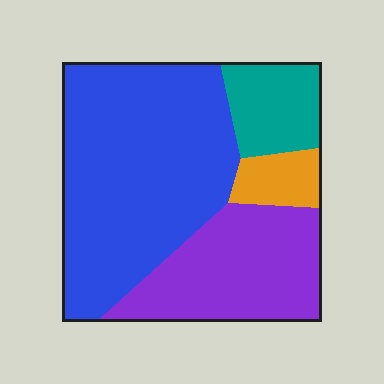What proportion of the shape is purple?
Purple takes up between a quarter and a half of the shape.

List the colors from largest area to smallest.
From largest to smallest: blue, purple, teal, orange.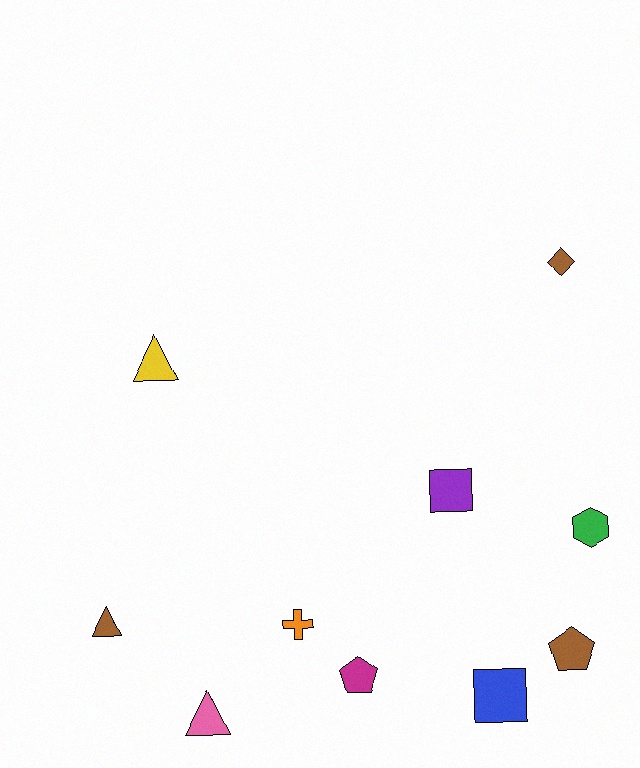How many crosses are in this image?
There is 1 cross.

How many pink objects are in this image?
There is 1 pink object.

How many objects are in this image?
There are 10 objects.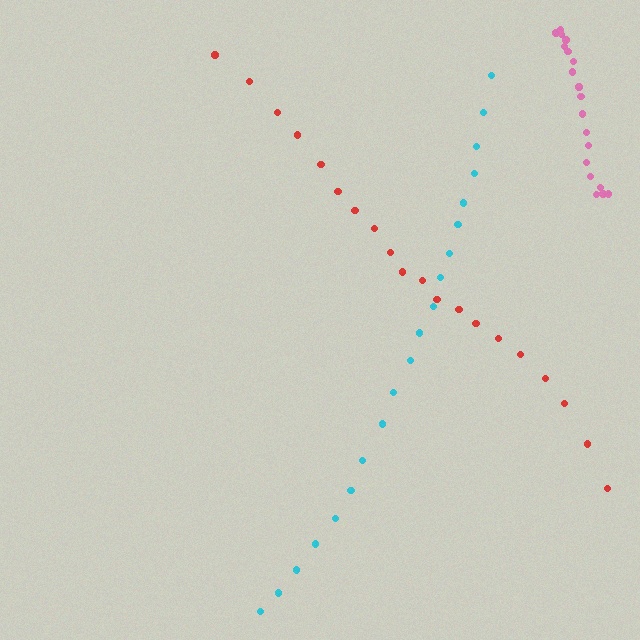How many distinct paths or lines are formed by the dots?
There are 3 distinct paths.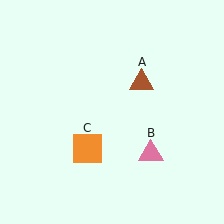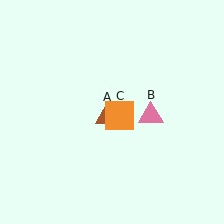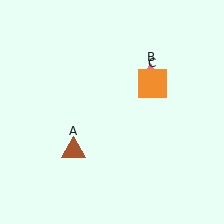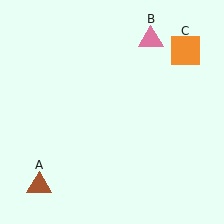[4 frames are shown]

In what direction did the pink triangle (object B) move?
The pink triangle (object B) moved up.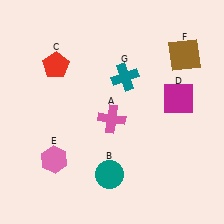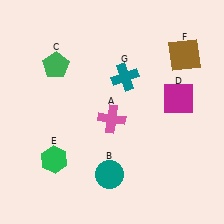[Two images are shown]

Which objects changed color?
C changed from red to green. E changed from pink to green.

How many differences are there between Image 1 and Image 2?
There are 2 differences between the two images.